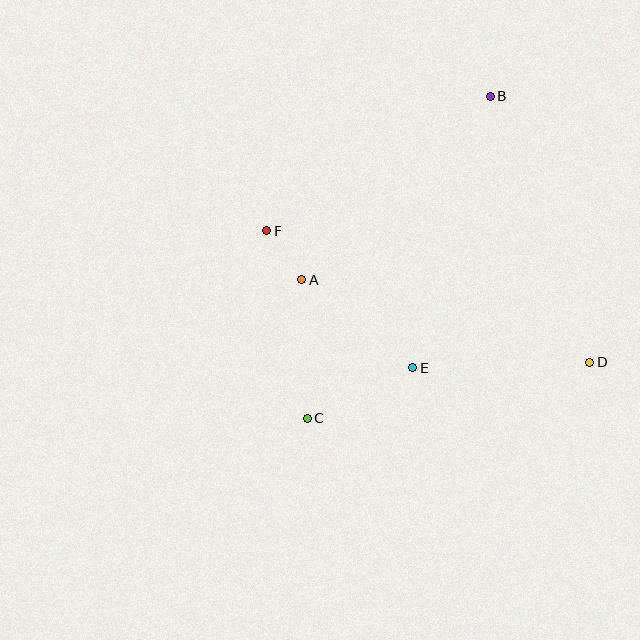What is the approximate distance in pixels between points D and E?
The distance between D and E is approximately 177 pixels.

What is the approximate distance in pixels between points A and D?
The distance between A and D is approximately 299 pixels.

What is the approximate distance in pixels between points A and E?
The distance between A and E is approximately 141 pixels.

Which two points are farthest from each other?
Points B and C are farthest from each other.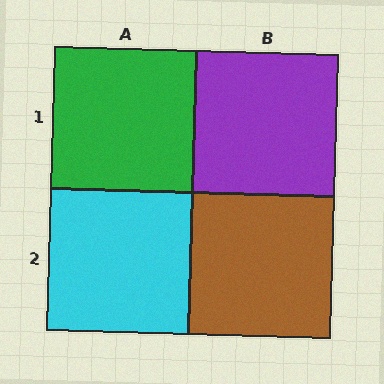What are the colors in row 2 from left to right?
Cyan, brown.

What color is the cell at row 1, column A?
Green.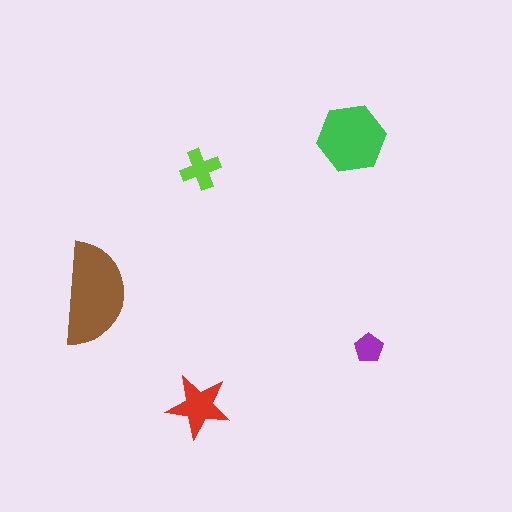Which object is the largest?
The brown semicircle.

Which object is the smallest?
The purple pentagon.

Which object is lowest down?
The red star is bottommost.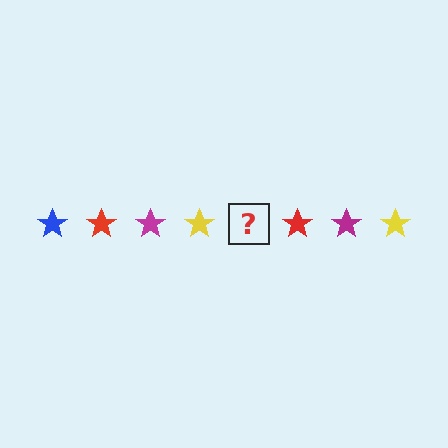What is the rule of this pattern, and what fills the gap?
The rule is that the pattern cycles through blue, red, magenta, yellow stars. The gap should be filled with a blue star.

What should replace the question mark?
The question mark should be replaced with a blue star.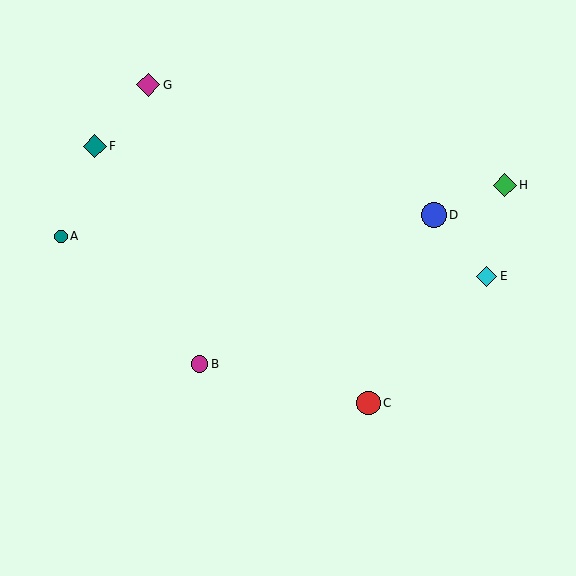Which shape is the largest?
The blue circle (labeled D) is the largest.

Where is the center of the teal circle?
The center of the teal circle is at (61, 236).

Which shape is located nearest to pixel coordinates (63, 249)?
The teal circle (labeled A) at (61, 236) is nearest to that location.